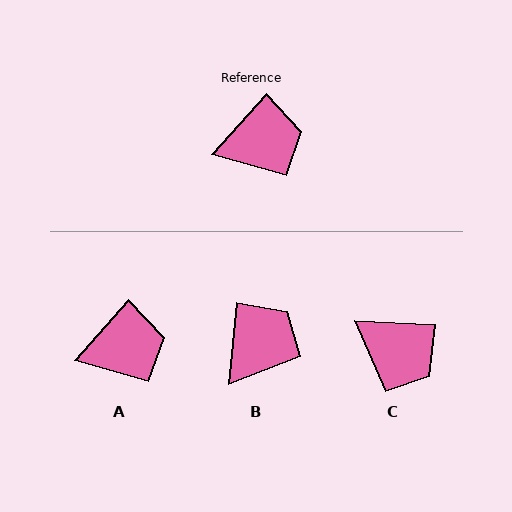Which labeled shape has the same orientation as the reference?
A.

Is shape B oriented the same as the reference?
No, it is off by about 37 degrees.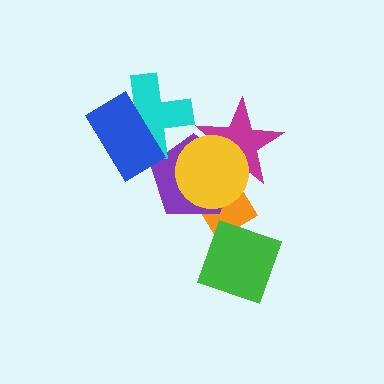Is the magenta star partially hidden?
Yes, it is partially covered by another shape.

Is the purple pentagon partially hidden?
Yes, it is partially covered by another shape.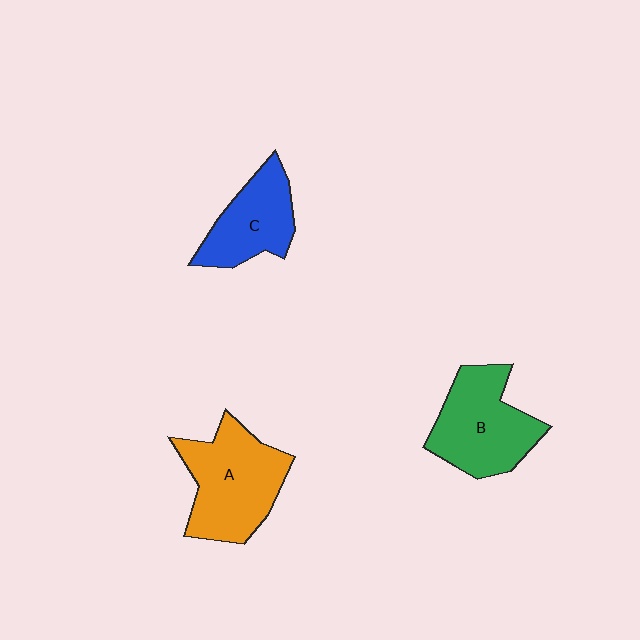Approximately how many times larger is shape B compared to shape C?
Approximately 1.3 times.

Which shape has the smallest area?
Shape C (blue).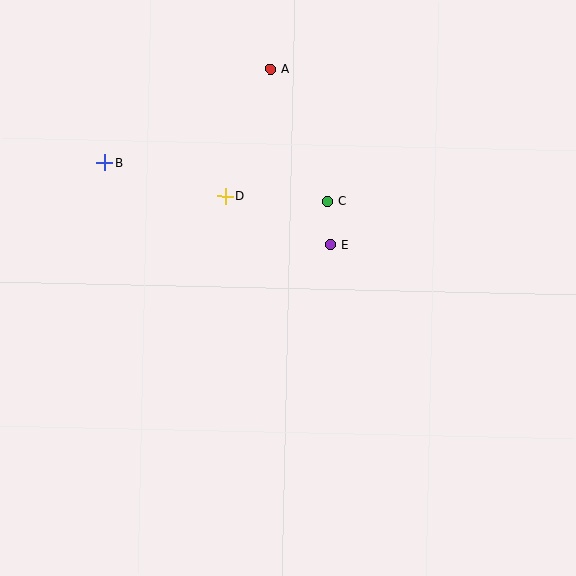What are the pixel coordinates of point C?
Point C is at (328, 201).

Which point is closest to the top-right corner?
Point A is closest to the top-right corner.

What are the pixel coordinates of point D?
Point D is at (226, 196).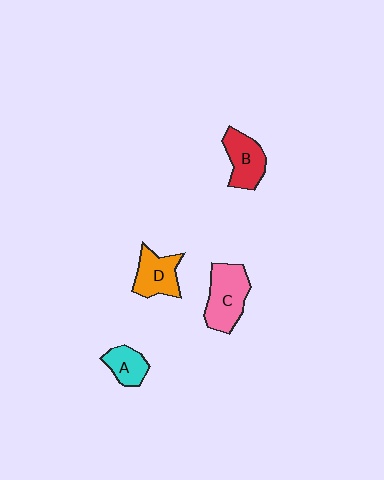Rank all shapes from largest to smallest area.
From largest to smallest: C (pink), B (red), D (orange), A (cyan).